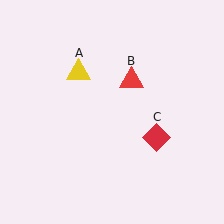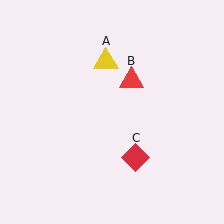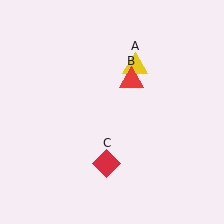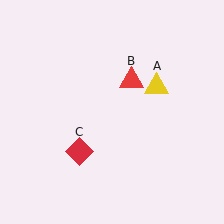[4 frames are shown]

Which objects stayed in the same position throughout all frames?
Red triangle (object B) remained stationary.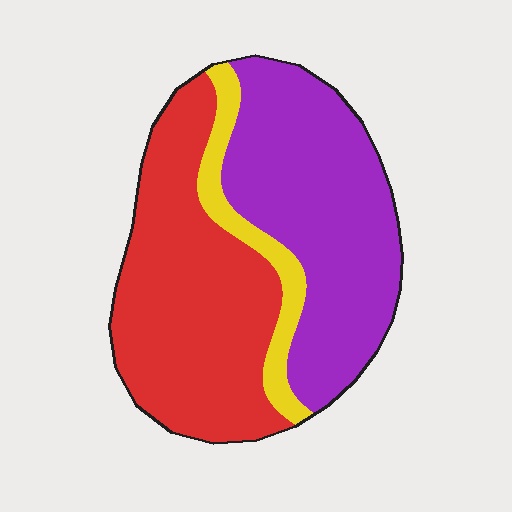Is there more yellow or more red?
Red.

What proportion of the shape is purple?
Purple covers roughly 45% of the shape.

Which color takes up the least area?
Yellow, at roughly 10%.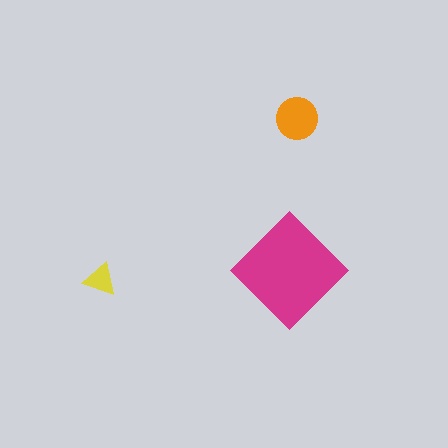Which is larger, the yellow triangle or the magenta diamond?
The magenta diamond.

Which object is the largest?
The magenta diamond.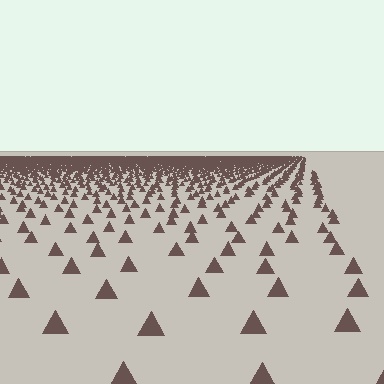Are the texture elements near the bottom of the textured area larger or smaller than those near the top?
Larger. Near the bottom, elements are closer to the viewer and appear at a bigger on-screen size.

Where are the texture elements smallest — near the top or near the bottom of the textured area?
Near the top.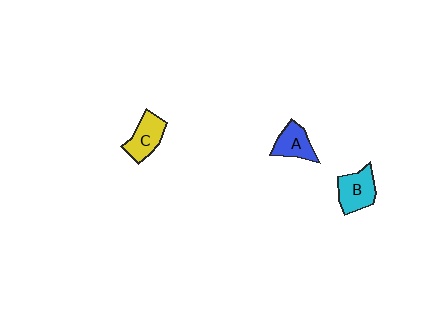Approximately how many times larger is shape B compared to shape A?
Approximately 1.2 times.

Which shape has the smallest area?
Shape A (blue).